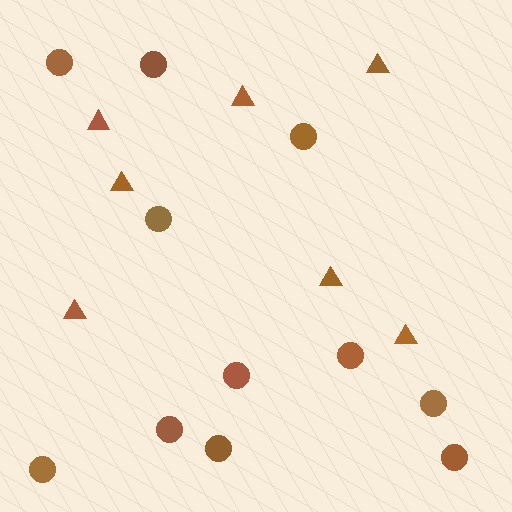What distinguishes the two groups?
There are 2 groups: one group of triangles (7) and one group of circles (11).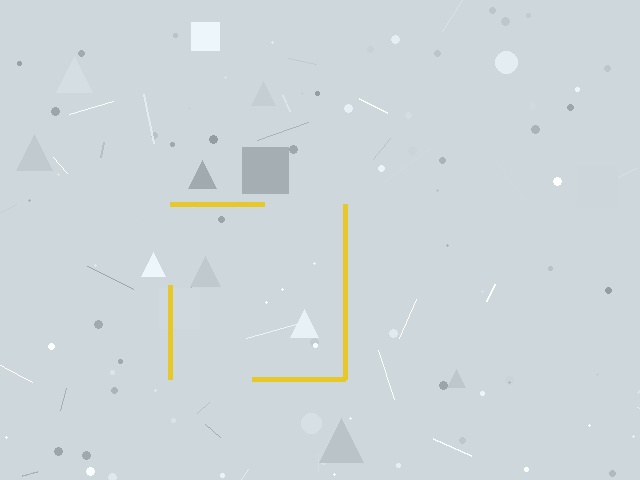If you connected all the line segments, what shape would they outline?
They would outline a square.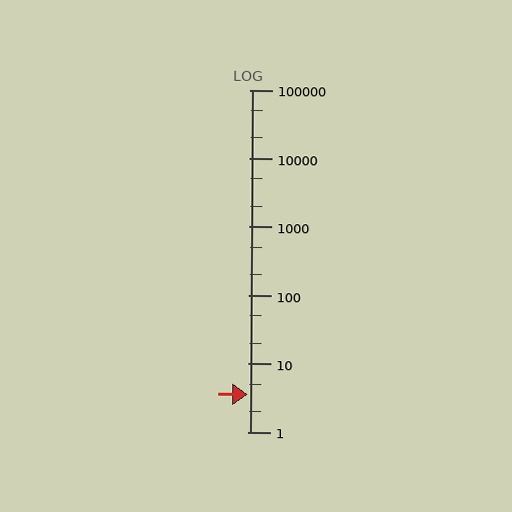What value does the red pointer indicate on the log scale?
The pointer indicates approximately 3.5.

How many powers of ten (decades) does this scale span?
The scale spans 5 decades, from 1 to 100000.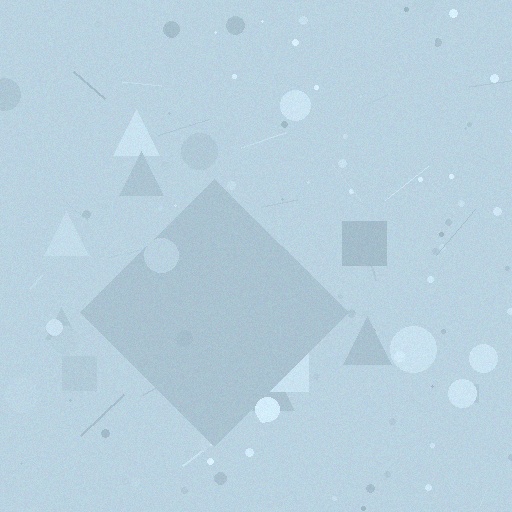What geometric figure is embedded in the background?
A diamond is embedded in the background.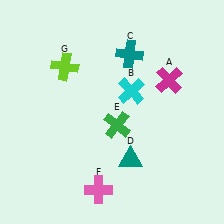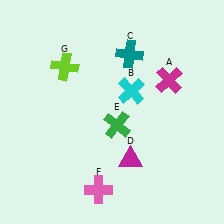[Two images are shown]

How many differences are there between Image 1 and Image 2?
There is 1 difference between the two images.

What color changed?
The triangle (D) changed from teal in Image 1 to magenta in Image 2.